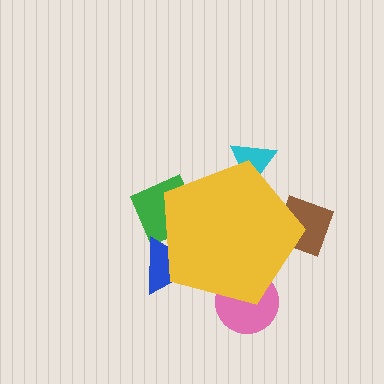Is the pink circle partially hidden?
Yes, the pink circle is partially hidden behind the yellow pentagon.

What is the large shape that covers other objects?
A yellow pentagon.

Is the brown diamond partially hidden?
Yes, the brown diamond is partially hidden behind the yellow pentagon.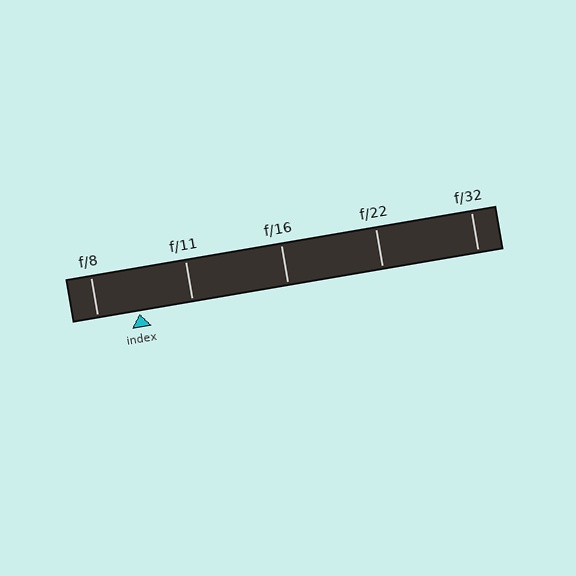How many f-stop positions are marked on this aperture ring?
There are 5 f-stop positions marked.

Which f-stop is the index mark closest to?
The index mark is closest to f/8.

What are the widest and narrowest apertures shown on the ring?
The widest aperture shown is f/8 and the narrowest is f/32.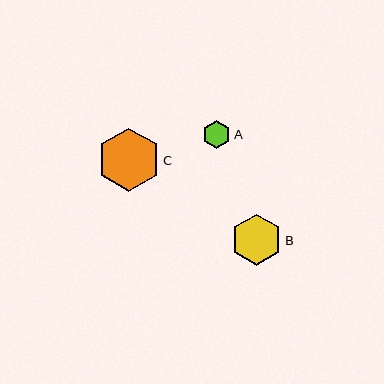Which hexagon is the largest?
Hexagon C is the largest with a size of approximately 63 pixels.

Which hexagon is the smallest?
Hexagon A is the smallest with a size of approximately 28 pixels.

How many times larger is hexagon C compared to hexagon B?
Hexagon C is approximately 1.2 times the size of hexagon B.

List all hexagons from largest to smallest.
From largest to smallest: C, B, A.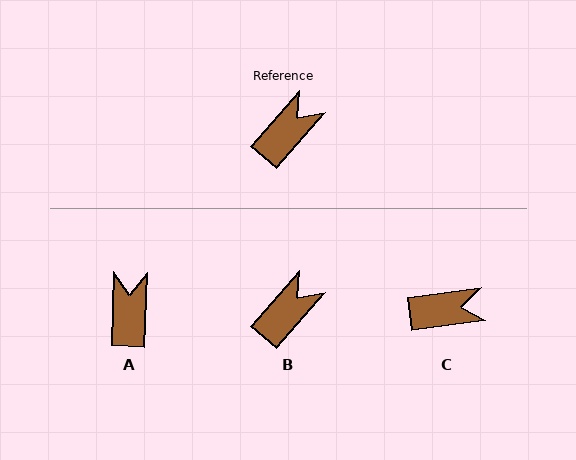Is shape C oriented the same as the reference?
No, it is off by about 41 degrees.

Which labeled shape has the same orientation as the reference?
B.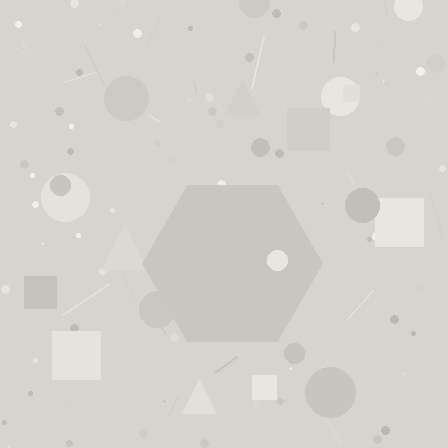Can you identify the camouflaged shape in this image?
The camouflaged shape is a hexagon.